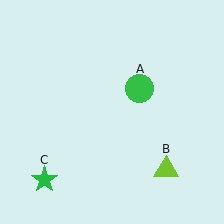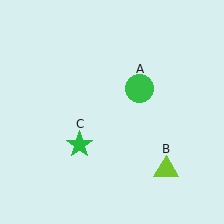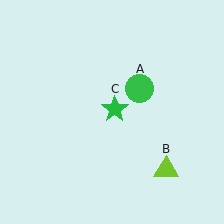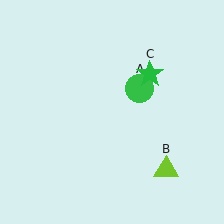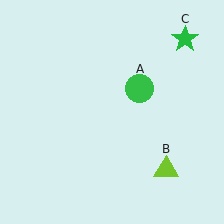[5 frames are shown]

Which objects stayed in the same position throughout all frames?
Green circle (object A) and lime triangle (object B) remained stationary.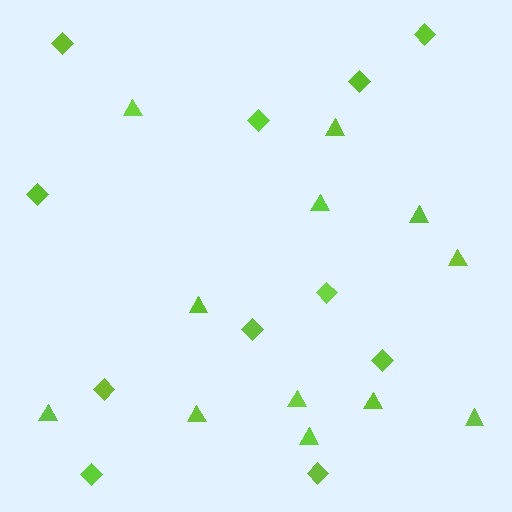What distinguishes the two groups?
There are 2 groups: one group of diamonds (11) and one group of triangles (12).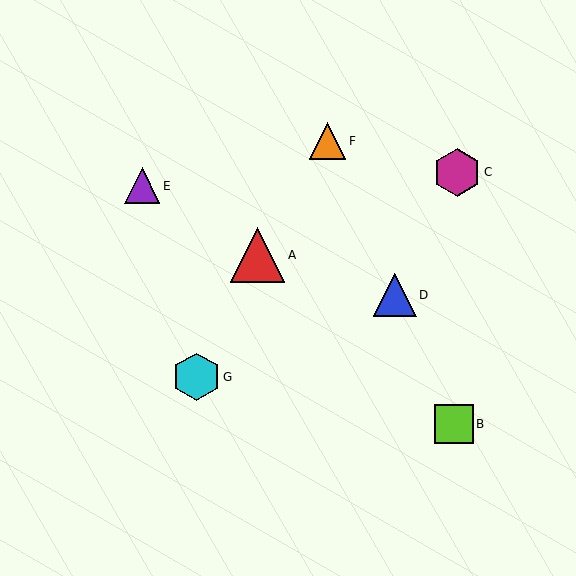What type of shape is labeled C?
Shape C is a magenta hexagon.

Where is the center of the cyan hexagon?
The center of the cyan hexagon is at (196, 377).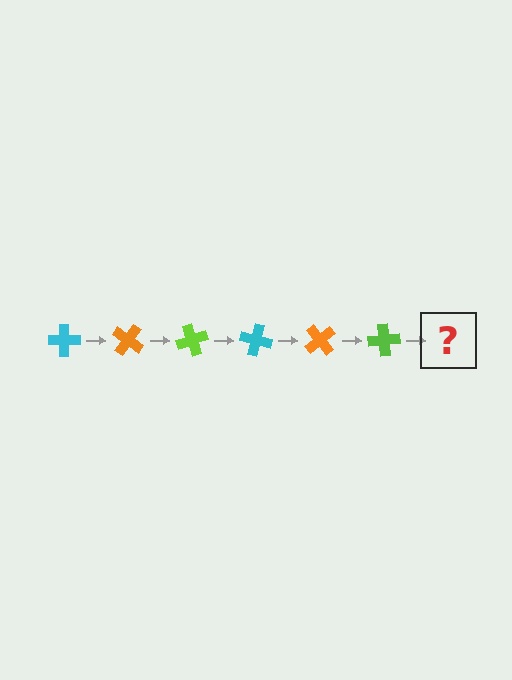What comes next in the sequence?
The next element should be a cyan cross, rotated 210 degrees from the start.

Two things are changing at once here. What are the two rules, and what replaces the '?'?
The two rules are that it rotates 35 degrees each step and the color cycles through cyan, orange, and lime. The '?' should be a cyan cross, rotated 210 degrees from the start.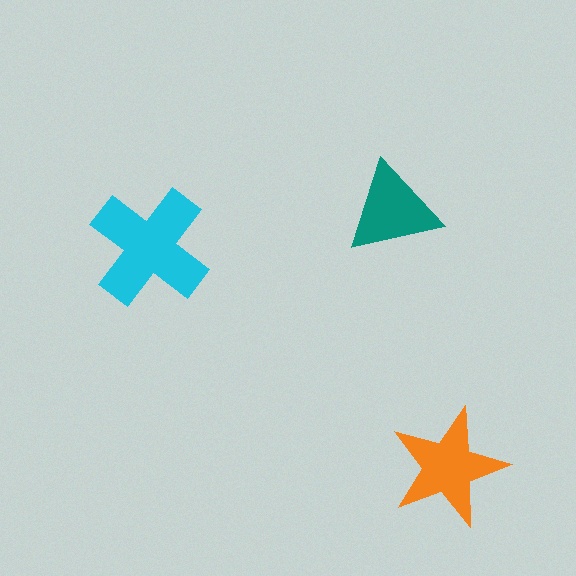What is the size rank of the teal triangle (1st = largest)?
3rd.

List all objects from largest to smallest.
The cyan cross, the orange star, the teal triangle.